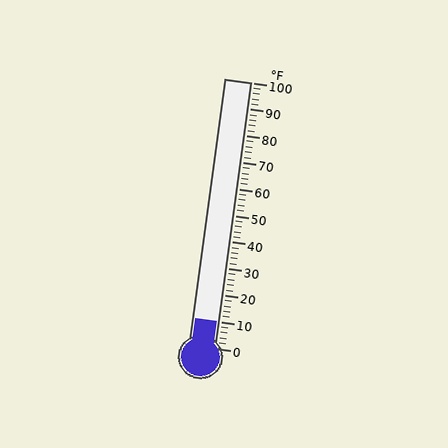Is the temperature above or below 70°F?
The temperature is below 70°F.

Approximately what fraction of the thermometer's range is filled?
The thermometer is filled to approximately 10% of its range.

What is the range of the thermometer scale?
The thermometer scale ranges from 0°F to 100°F.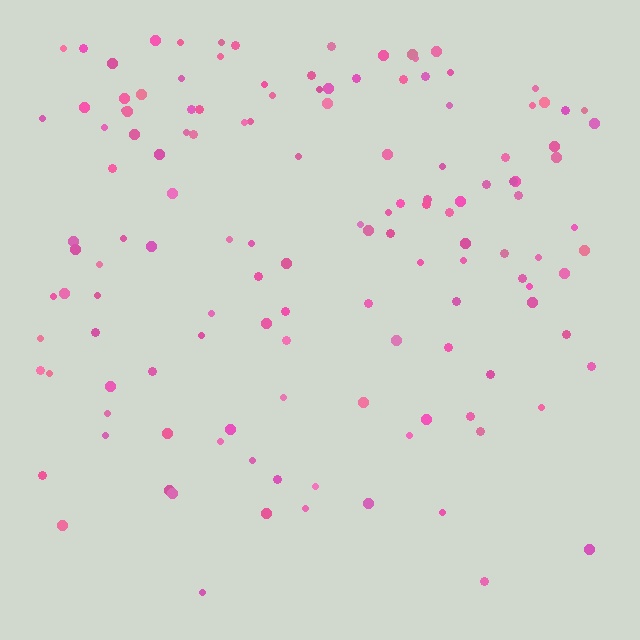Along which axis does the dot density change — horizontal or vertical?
Vertical.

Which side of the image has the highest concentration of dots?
The top.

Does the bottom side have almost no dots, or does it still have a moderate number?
Still a moderate number, just noticeably fewer than the top.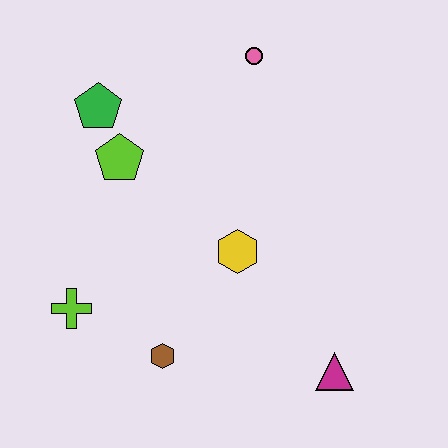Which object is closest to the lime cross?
The brown hexagon is closest to the lime cross.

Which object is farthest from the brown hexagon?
The pink circle is farthest from the brown hexagon.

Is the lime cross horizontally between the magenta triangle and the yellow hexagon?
No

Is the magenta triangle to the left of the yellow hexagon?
No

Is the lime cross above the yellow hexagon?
No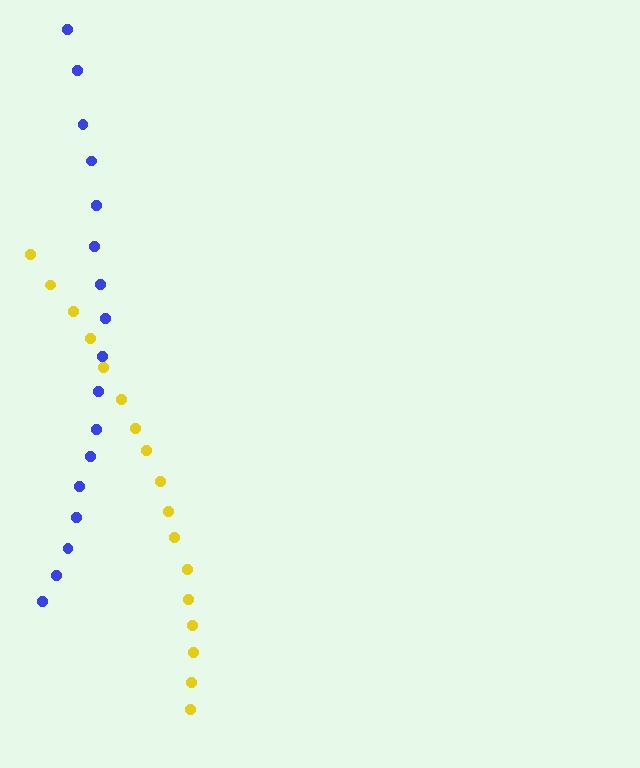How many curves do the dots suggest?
There are 2 distinct paths.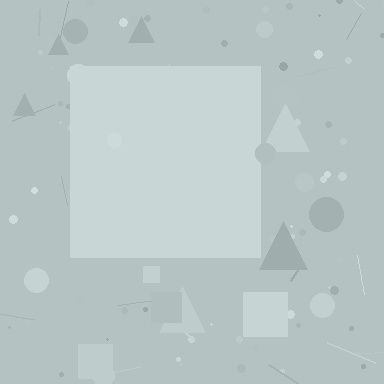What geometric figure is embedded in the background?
A square is embedded in the background.